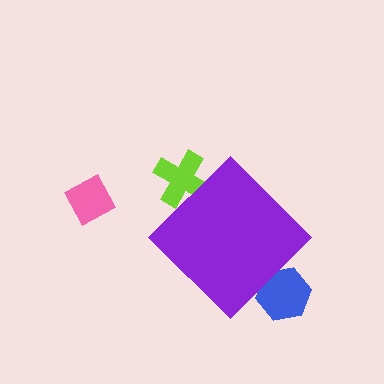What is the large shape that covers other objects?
A purple diamond.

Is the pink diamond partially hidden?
No, the pink diamond is fully visible.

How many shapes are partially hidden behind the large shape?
2 shapes are partially hidden.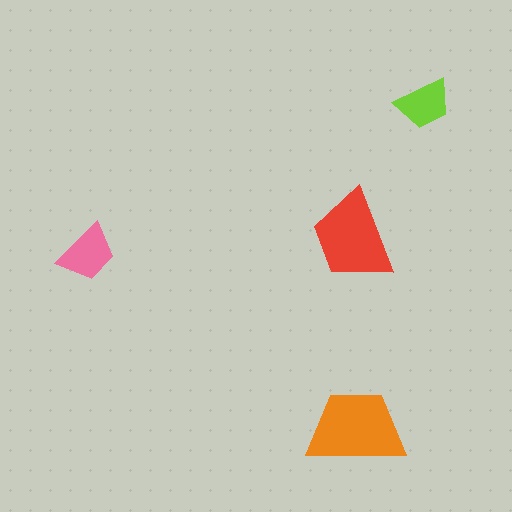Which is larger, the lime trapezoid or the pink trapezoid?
The pink one.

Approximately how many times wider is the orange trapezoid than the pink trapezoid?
About 1.5 times wider.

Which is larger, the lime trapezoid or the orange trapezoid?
The orange one.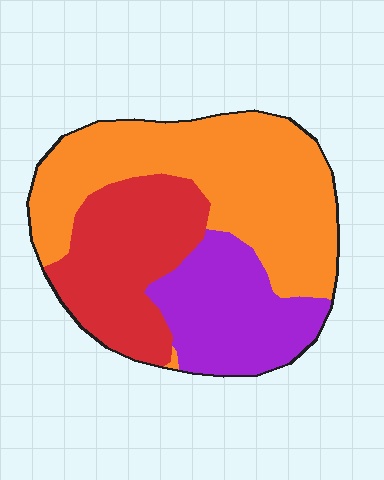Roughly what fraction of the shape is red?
Red covers about 30% of the shape.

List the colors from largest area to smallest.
From largest to smallest: orange, red, purple.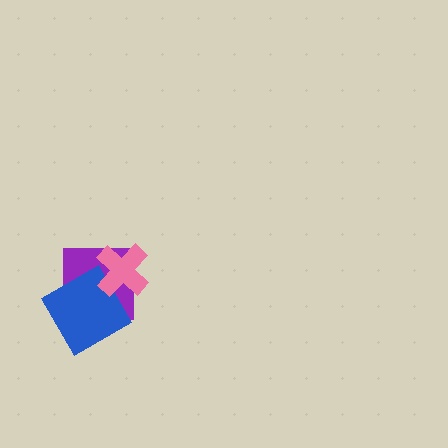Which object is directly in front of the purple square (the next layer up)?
The blue diamond is directly in front of the purple square.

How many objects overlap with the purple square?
2 objects overlap with the purple square.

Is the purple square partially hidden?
Yes, it is partially covered by another shape.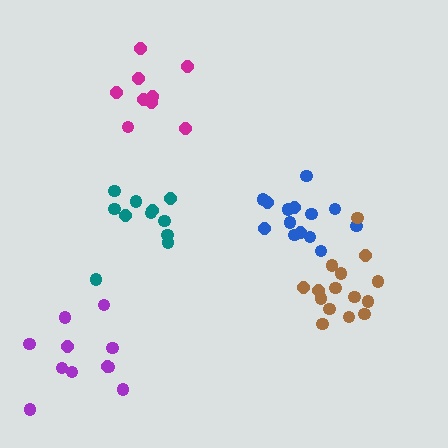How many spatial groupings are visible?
There are 5 spatial groupings.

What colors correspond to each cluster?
The clusters are colored: purple, teal, blue, brown, magenta.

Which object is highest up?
The magenta cluster is topmost.